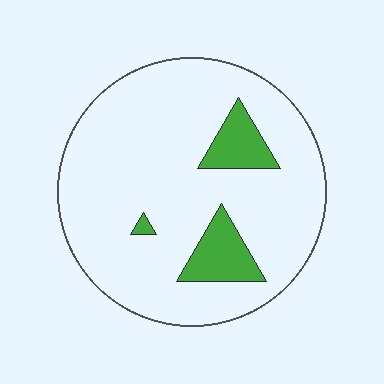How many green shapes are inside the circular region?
3.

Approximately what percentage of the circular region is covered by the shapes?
Approximately 10%.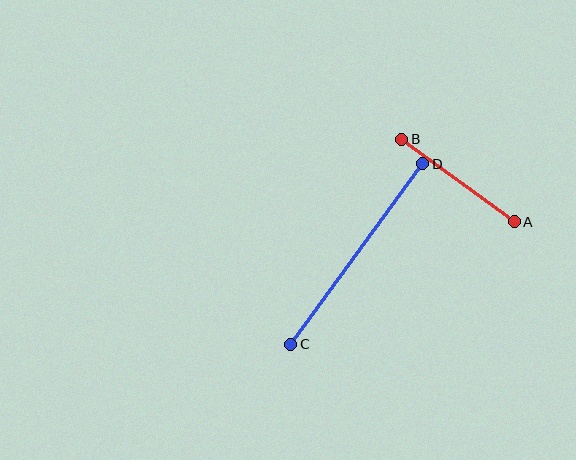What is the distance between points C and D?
The distance is approximately 224 pixels.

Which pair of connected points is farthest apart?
Points C and D are farthest apart.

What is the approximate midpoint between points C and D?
The midpoint is at approximately (357, 254) pixels.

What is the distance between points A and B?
The distance is approximately 140 pixels.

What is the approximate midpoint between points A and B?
The midpoint is at approximately (458, 181) pixels.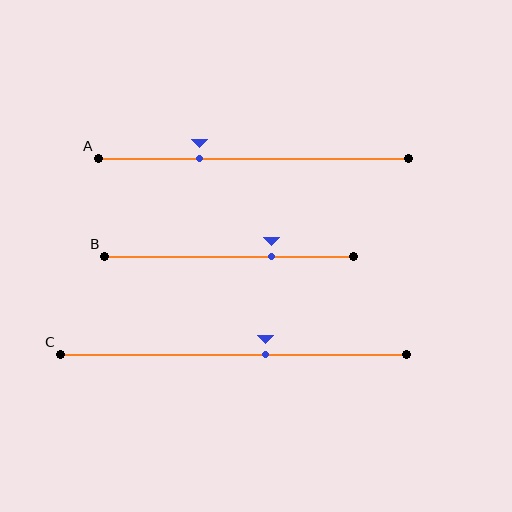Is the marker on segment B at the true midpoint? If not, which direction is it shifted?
No, the marker on segment B is shifted to the right by about 17% of the segment length.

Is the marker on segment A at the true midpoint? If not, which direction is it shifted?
No, the marker on segment A is shifted to the left by about 17% of the segment length.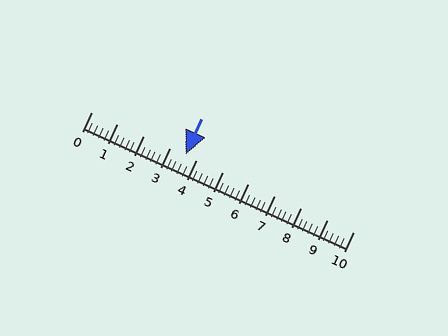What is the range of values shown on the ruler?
The ruler shows values from 0 to 10.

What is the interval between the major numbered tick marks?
The major tick marks are spaced 1 units apart.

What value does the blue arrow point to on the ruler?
The blue arrow points to approximately 3.6.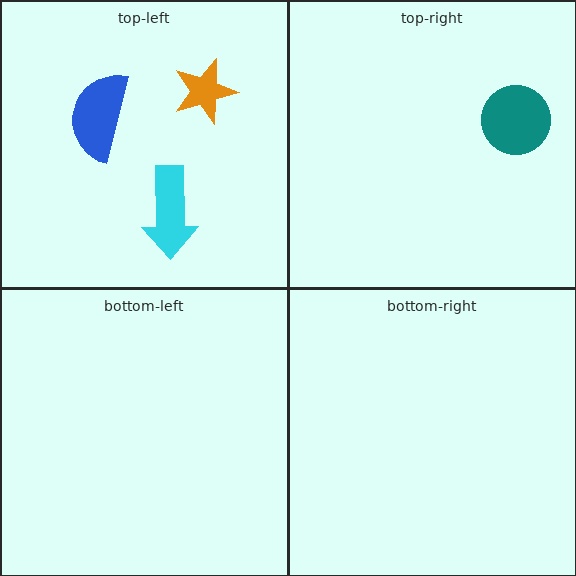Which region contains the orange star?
The top-left region.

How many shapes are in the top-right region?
1.